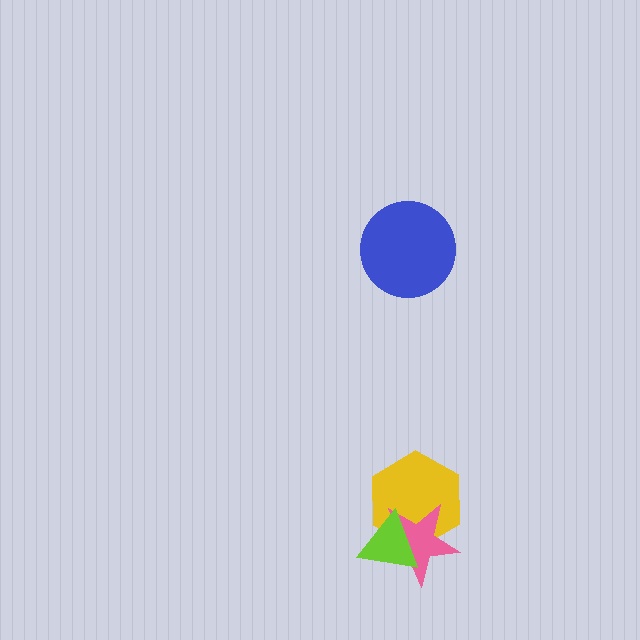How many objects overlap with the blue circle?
0 objects overlap with the blue circle.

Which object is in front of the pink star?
The lime triangle is in front of the pink star.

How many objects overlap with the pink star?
2 objects overlap with the pink star.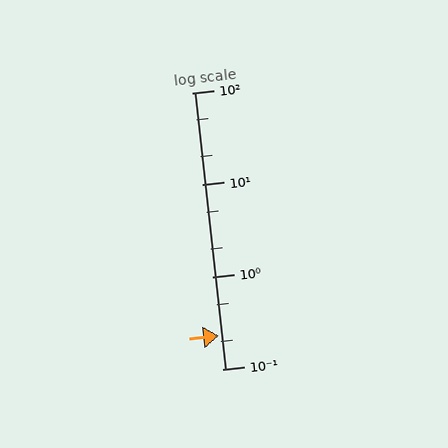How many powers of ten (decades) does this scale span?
The scale spans 3 decades, from 0.1 to 100.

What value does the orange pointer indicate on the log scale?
The pointer indicates approximately 0.23.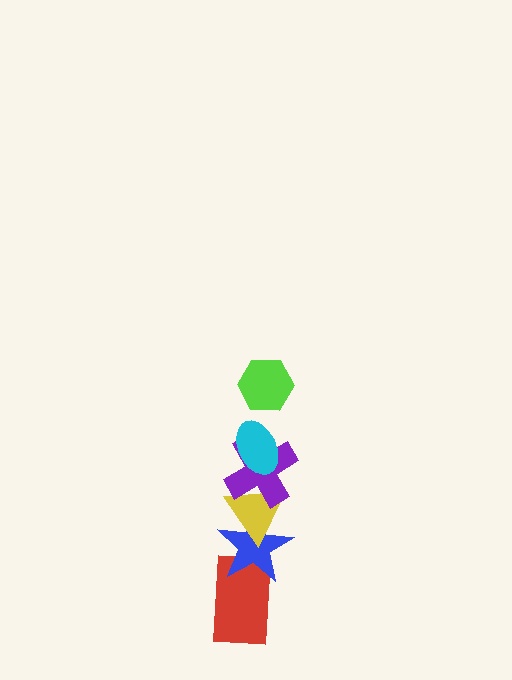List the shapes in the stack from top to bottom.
From top to bottom: the lime hexagon, the cyan ellipse, the purple cross, the yellow triangle, the blue star, the red rectangle.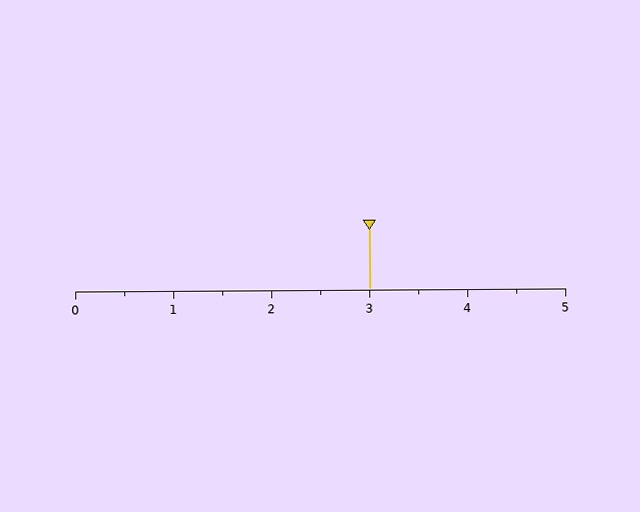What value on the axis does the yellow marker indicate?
The marker indicates approximately 3.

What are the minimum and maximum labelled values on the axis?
The axis runs from 0 to 5.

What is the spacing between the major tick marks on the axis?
The major ticks are spaced 1 apart.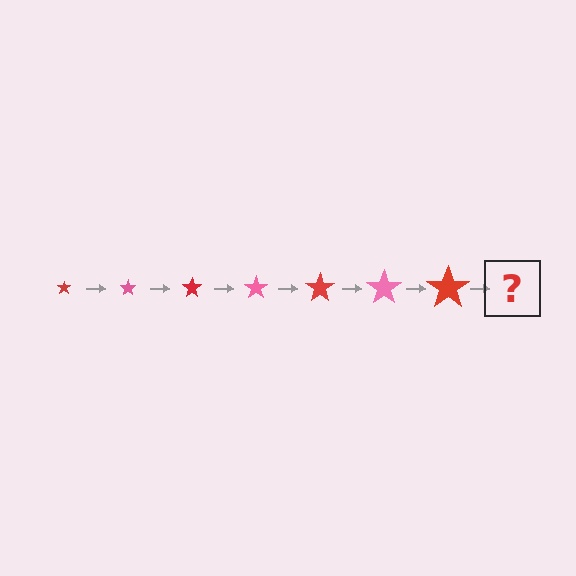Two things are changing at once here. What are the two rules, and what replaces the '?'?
The two rules are that the star grows larger each step and the color cycles through red and pink. The '?' should be a pink star, larger than the previous one.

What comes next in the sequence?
The next element should be a pink star, larger than the previous one.